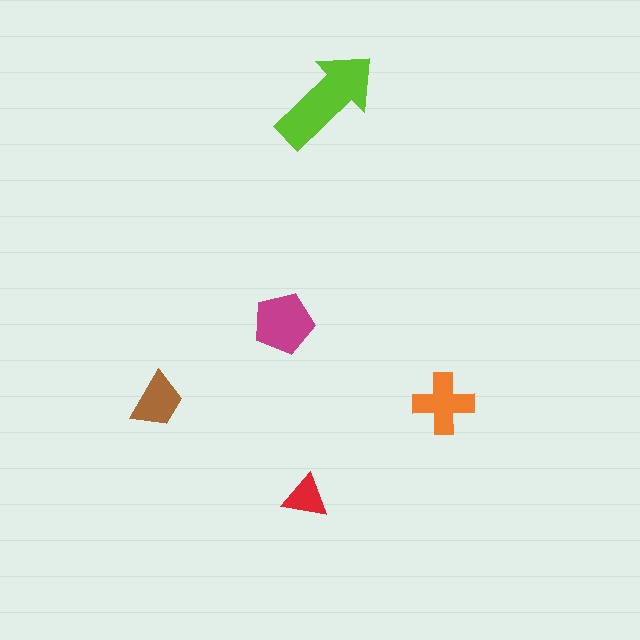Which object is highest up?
The lime arrow is topmost.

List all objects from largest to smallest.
The lime arrow, the magenta pentagon, the orange cross, the brown trapezoid, the red triangle.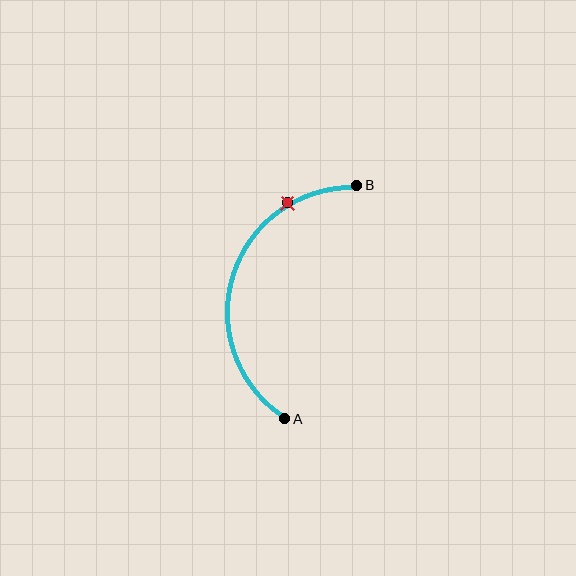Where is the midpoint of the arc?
The arc midpoint is the point on the curve farthest from the straight line joining A and B. It sits to the left of that line.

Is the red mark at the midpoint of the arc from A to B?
No. The red mark lies on the arc but is closer to endpoint B. The arc midpoint would be at the point on the curve equidistant along the arc from both A and B.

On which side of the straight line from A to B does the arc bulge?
The arc bulges to the left of the straight line connecting A and B.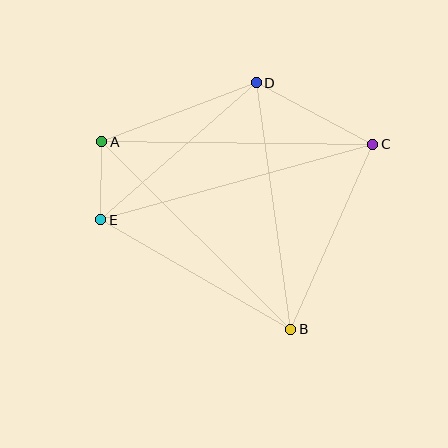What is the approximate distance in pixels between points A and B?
The distance between A and B is approximately 267 pixels.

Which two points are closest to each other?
Points A and E are closest to each other.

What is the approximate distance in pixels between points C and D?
The distance between C and D is approximately 132 pixels.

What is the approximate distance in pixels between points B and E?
The distance between B and E is approximately 220 pixels.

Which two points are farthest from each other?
Points C and E are farthest from each other.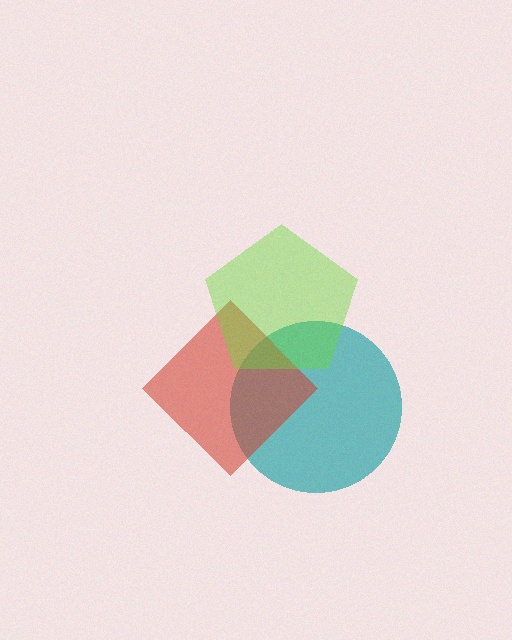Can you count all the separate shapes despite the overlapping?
Yes, there are 3 separate shapes.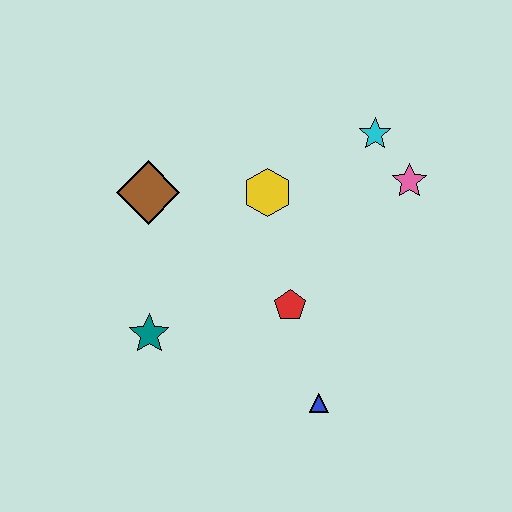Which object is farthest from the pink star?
The teal star is farthest from the pink star.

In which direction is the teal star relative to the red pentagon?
The teal star is to the left of the red pentagon.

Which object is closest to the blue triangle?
The red pentagon is closest to the blue triangle.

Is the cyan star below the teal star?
No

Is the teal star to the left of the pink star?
Yes